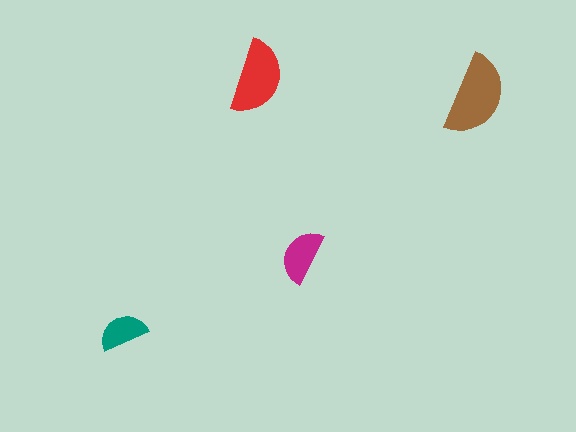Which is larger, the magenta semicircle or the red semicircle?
The red one.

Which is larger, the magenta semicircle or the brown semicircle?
The brown one.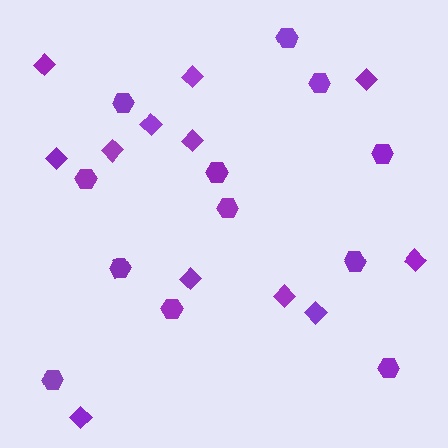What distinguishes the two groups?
There are 2 groups: one group of hexagons (12) and one group of diamonds (12).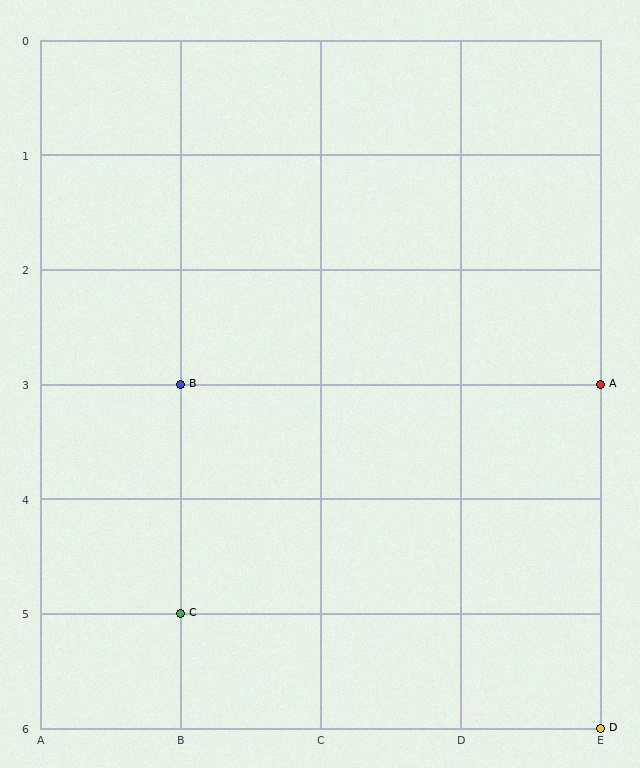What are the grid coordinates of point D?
Point D is at grid coordinates (E, 6).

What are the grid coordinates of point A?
Point A is at grid coordinates (E, 3).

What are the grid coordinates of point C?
Point C is at grid coordinates (B, 5).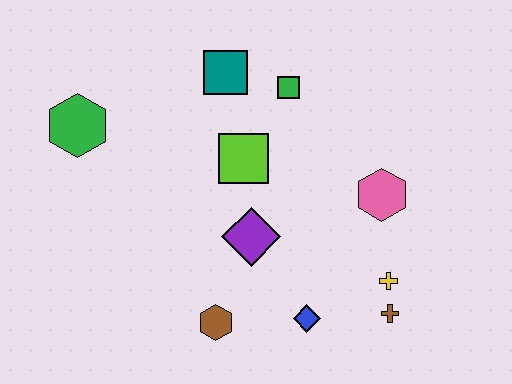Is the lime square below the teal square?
Yes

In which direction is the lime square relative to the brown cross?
The lime square is above the brown cross.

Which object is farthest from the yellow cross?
The green hexagon is farthest from the yellow cross.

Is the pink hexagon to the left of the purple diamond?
No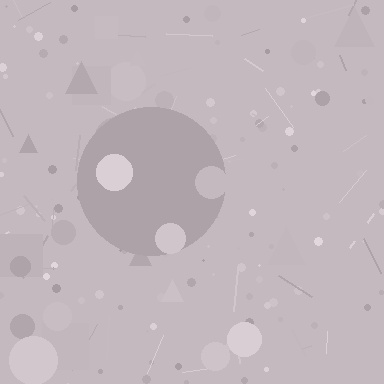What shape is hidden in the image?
A circle is hidden in the image.